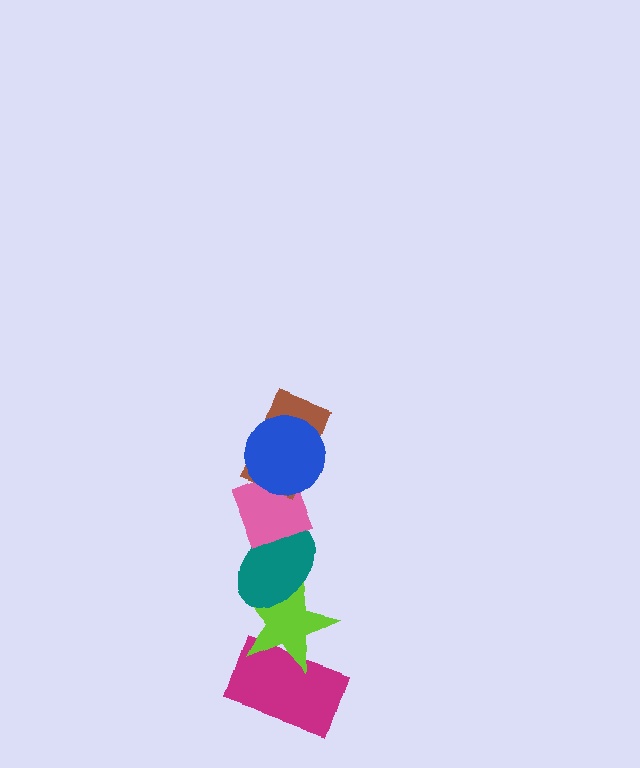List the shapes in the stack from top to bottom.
From top to bottom: the blue circle, the brown rectangle, the pink diamond, the teal ellipse, the lime star, the magenta rectangle.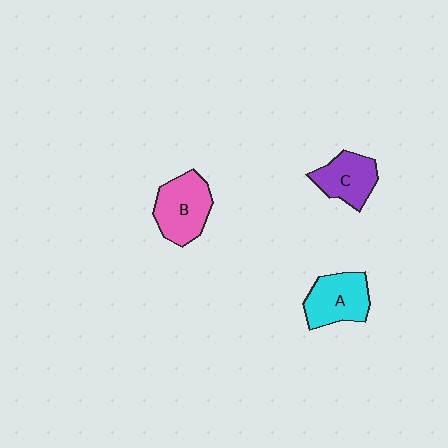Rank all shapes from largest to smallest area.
From largest to smallest: B (pink), A (cyan), C (purple).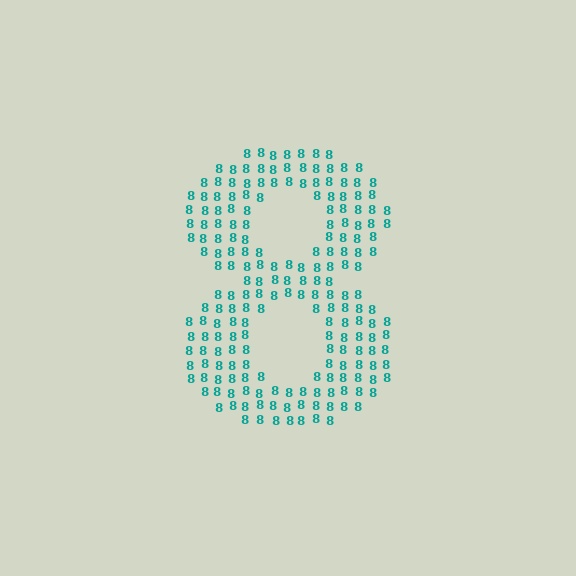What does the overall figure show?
The overall figure shows the digit 8.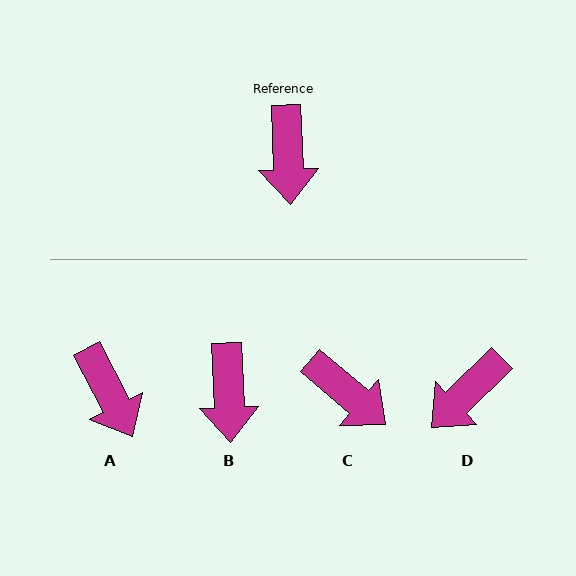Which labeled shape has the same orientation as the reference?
B.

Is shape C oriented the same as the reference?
No, it is off by about 47 degrees.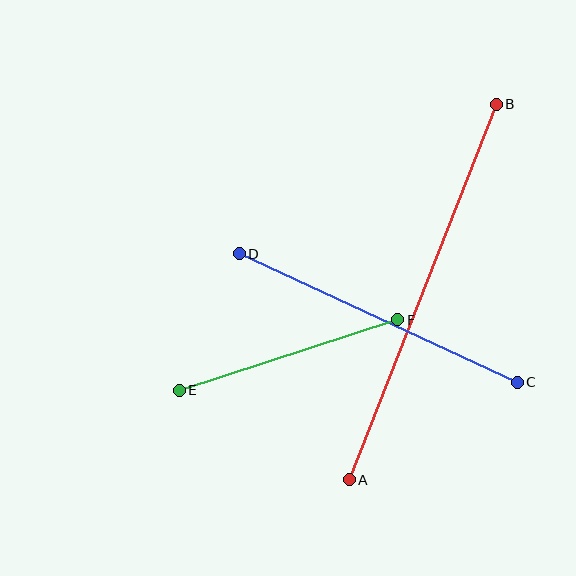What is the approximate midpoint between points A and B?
The midpoint is at approximately (423, 292) pixels.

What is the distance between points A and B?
The distance is approximately 404 pixels.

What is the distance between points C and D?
The distance is approximately 306 pixels.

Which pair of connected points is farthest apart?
Points A and B are farthest apart.